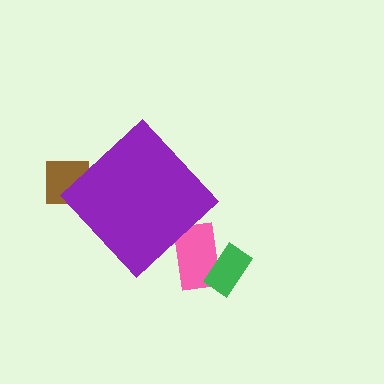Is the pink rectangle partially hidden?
Yes, the pink rectangle is partially hidden behind the purple diamond.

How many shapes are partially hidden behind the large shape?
2 shapes are partially hidden.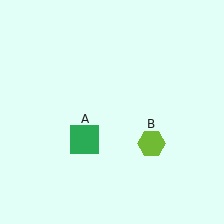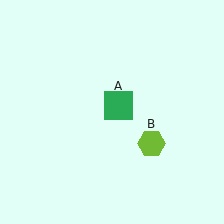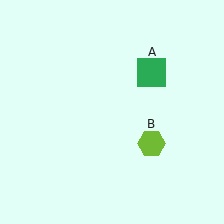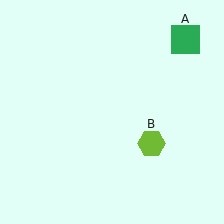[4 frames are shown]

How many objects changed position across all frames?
1 object changed position: green square (object A).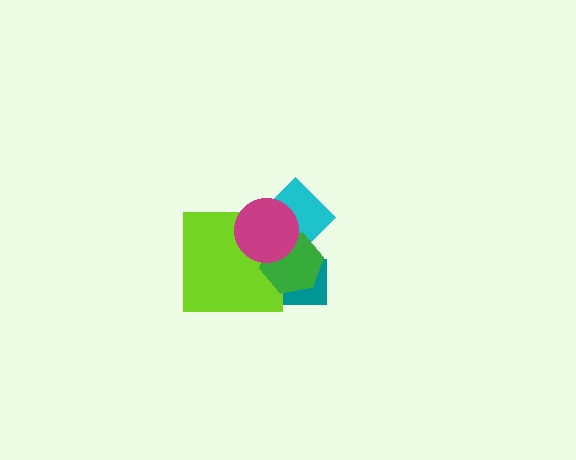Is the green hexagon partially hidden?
Yes, it is partially covered by another shape.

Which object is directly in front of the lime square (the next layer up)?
The green hexagon is directly in front of the lime square.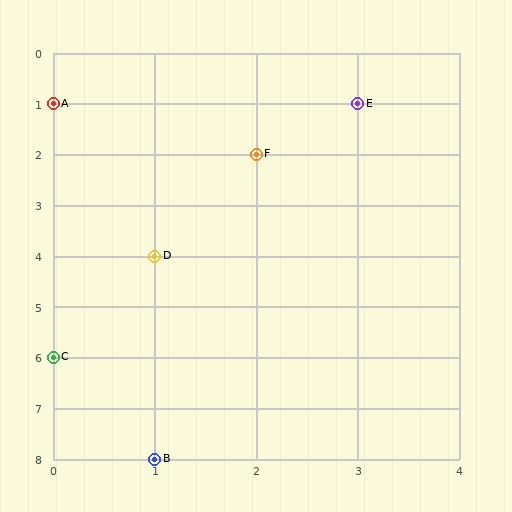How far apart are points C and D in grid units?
Points C and D are 1 column and 2 rows apart (about 2.2 grid units diagonally).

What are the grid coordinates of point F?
Point F is at grid coordinates (2, 2).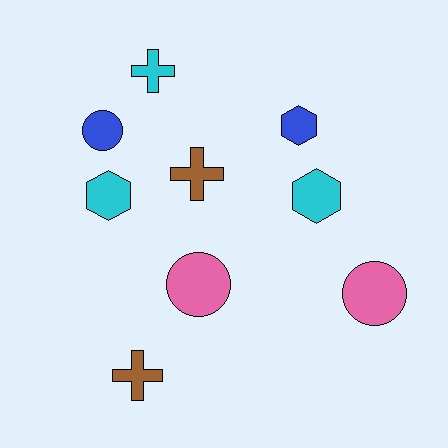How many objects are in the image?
There are 9 objects.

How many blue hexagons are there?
There is 1 blue hexagon.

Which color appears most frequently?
Cyan, with 3 objects.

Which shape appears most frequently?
Cross, with 3 objects.